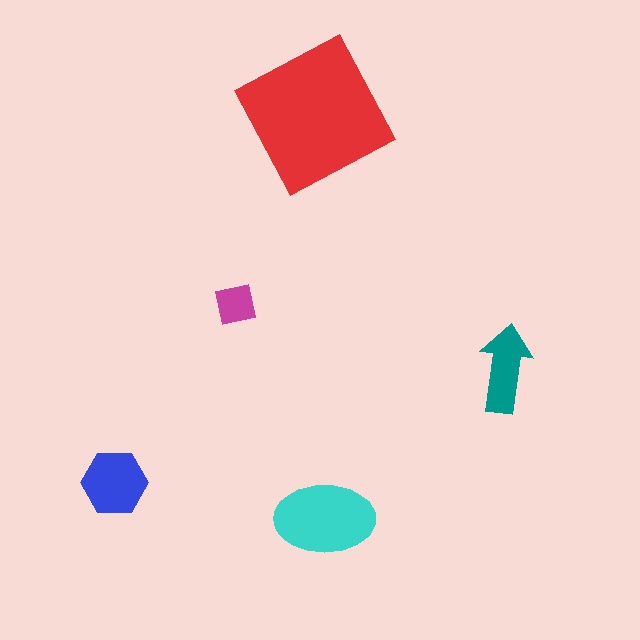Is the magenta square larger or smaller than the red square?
Smaller.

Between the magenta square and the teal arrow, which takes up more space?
The teal arrow.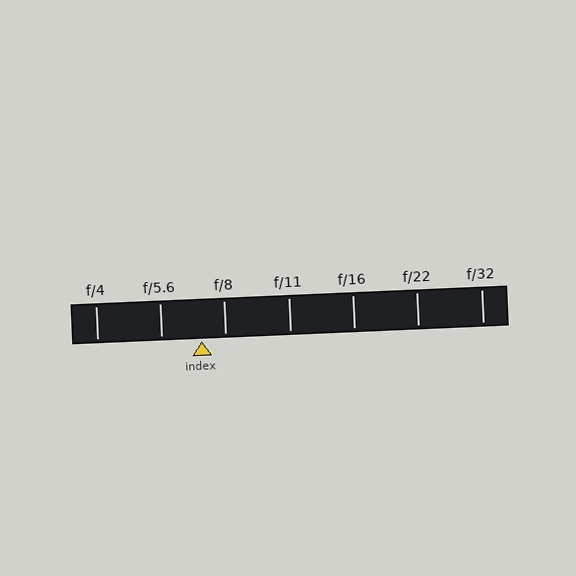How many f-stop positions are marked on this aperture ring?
There are 7 f-stop positions marked.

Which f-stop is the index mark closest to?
The index mark is closest to f/8.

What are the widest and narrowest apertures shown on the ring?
The widest aperture shown is f/4 and the narrowest is f/32.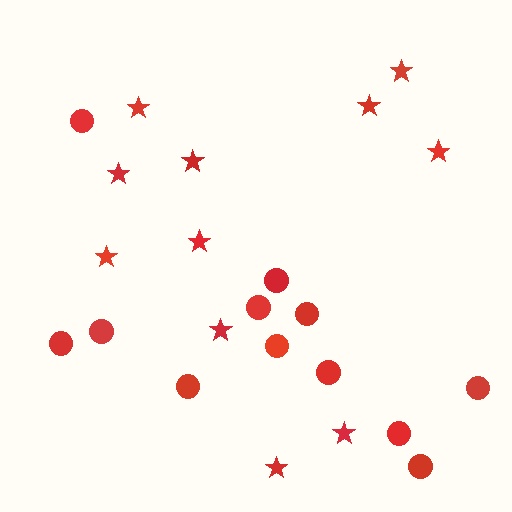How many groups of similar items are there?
There are 2 groups: one group of circles (12) and one group of stars (11).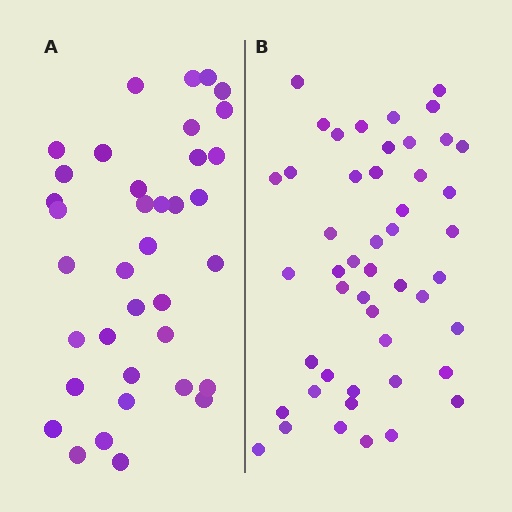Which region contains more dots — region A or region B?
Region B (the right region) has more dots.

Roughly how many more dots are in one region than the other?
Region B has roughly 12 or so more dots than region A.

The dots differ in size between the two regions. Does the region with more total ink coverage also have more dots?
No. Region A has more total ink coverage because its dots are larger, but region B actually contains more individual dots. Total area can be misleading — the number of items is what matters here.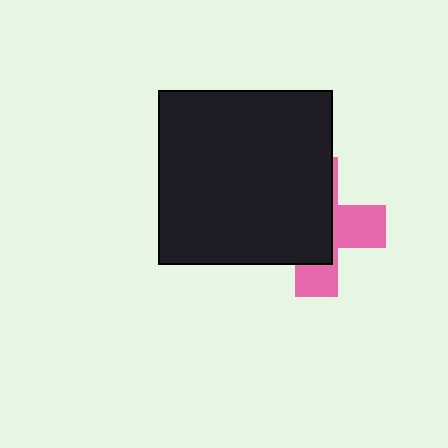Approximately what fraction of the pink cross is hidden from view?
Roughly 62% of the pink cross is hidden behind the black square.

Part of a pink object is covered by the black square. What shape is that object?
It is a cross.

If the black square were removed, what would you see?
You would see the complete pink cross.